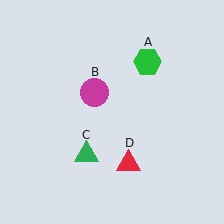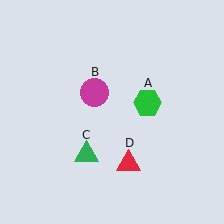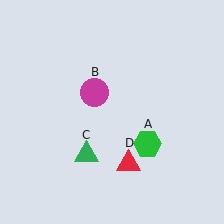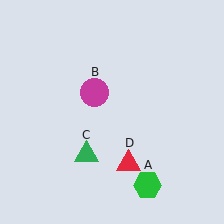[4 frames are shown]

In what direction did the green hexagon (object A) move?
The green hexagon (object A) moved down.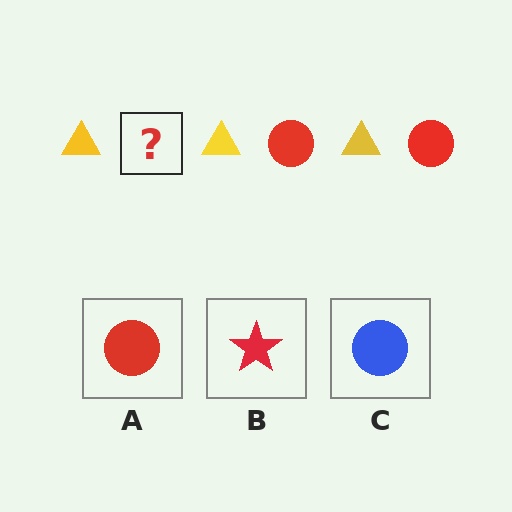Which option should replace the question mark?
Option A.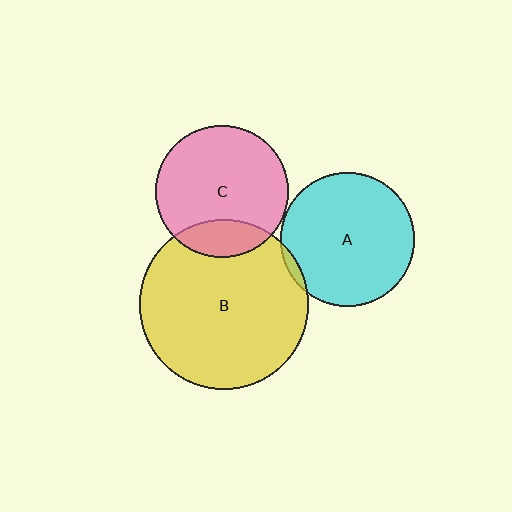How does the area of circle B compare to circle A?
Approximately 1.6 times.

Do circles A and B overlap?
Yes.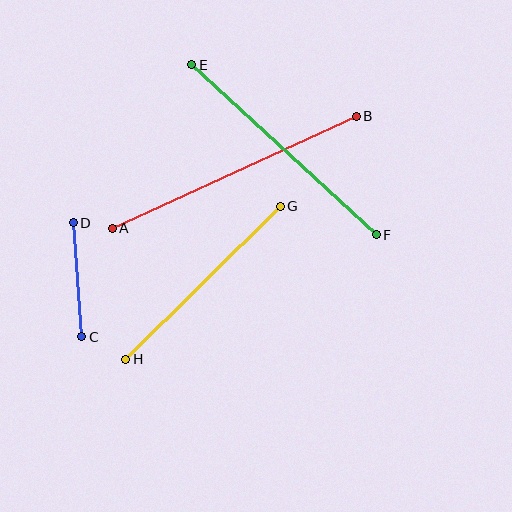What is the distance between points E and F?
The distance is approximately 251 pixels.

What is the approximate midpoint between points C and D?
The midpoint is at approximately (77, 280) pixels.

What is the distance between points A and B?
The distance is approximately 269 pixels.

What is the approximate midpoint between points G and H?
The midpoint is at approximately (203, 283) pixels.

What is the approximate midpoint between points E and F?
The midpoint is at approximately (284, 150) pixels.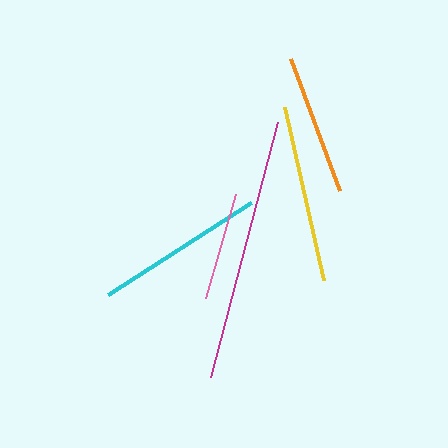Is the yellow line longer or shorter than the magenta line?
The magenta line is longer than the yellow line.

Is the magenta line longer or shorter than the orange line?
The magenta line is longer than the orange line.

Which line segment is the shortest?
The pink line is the shortest at approximately 108 pixels.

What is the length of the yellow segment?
The yellow segment is approximately 177 pixels long.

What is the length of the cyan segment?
The cyan segment is approximately 170 pixels long.